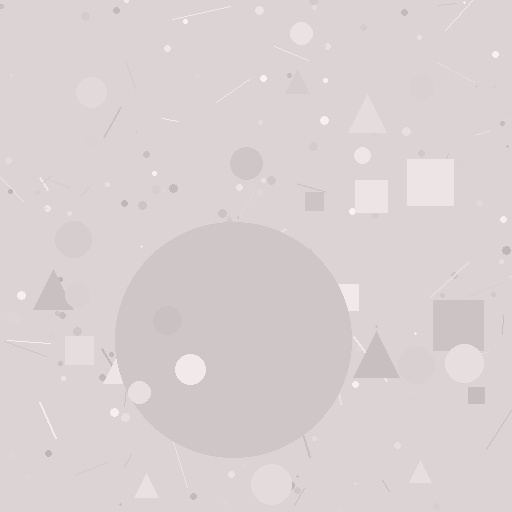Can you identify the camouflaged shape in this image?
The camouflaged shape is a circle.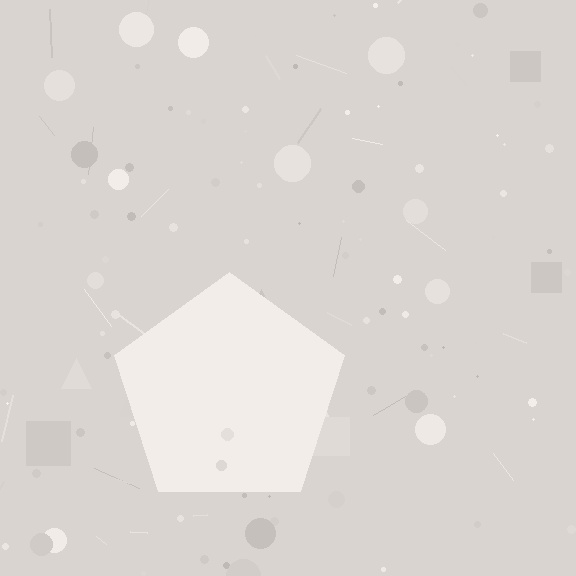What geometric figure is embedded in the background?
A pentagon is embedded in the background.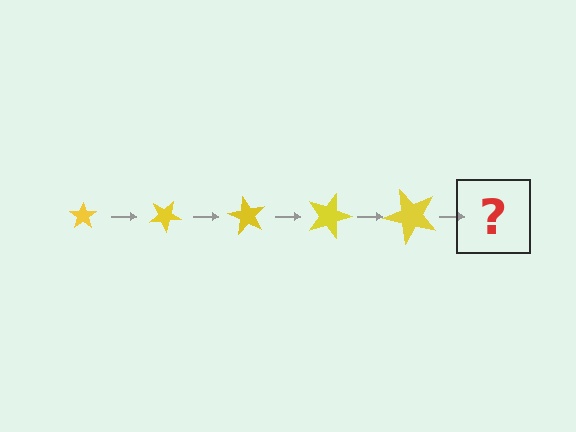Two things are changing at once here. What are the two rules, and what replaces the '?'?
The two rules are that the star grows larger each step and it rotates 30 degrees each step. The '?' should be a star, larger than the previous one and rotated 150 degrees from the start.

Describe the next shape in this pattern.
It should be a star, larger than the previous one and rotated 150 degrees from the start.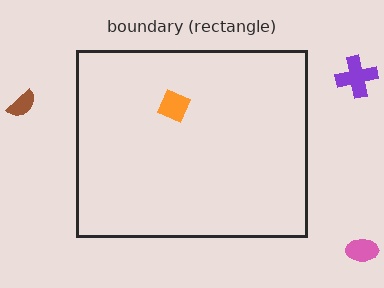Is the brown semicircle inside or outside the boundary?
Outside.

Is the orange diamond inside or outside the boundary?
Inside.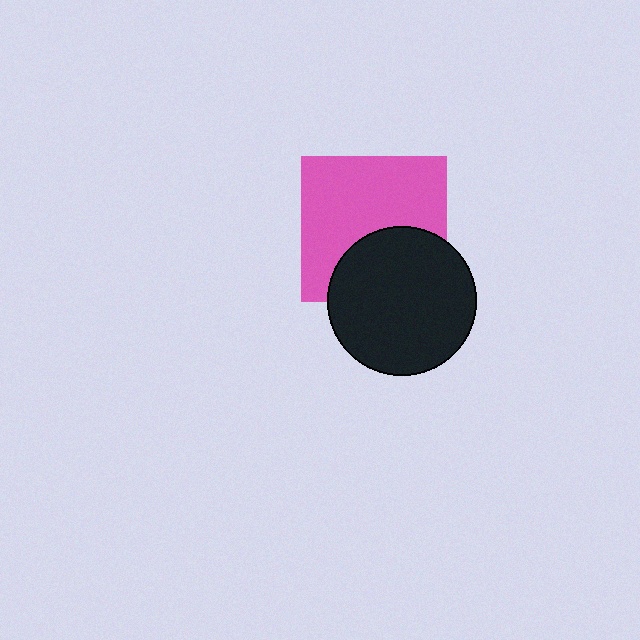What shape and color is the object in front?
The object in front is a black circle.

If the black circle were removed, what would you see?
You would see the complete pink square.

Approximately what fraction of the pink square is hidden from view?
Roughly 36% of the pink square is hidden behind the black circle.